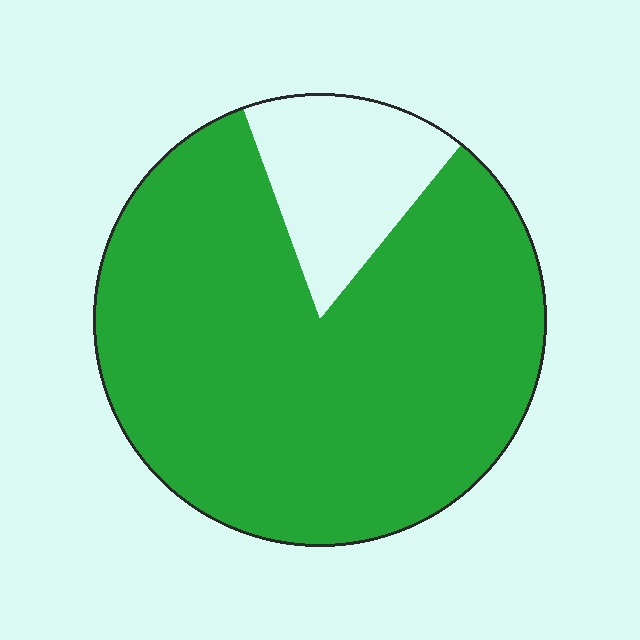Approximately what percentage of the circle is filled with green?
Approximately 85%.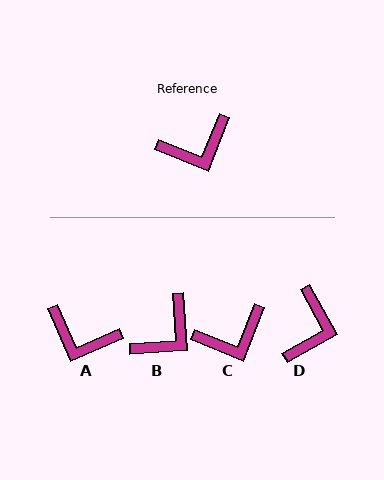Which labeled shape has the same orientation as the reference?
C.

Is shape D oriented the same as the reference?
No, it is off by about 51 degrees.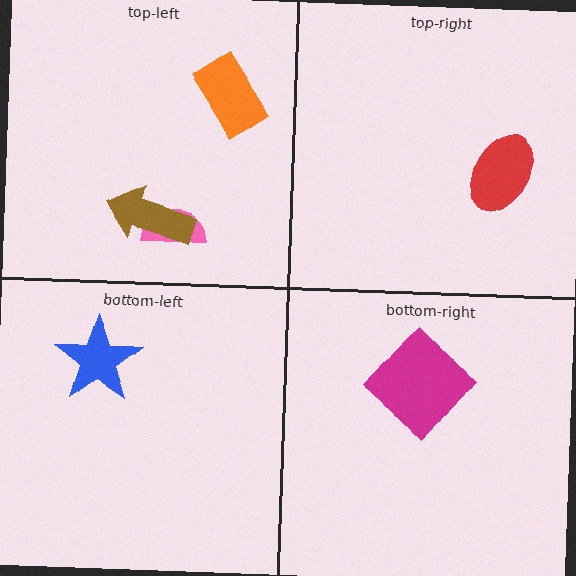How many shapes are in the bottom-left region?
1.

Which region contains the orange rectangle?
The top-left region.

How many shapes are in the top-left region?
3.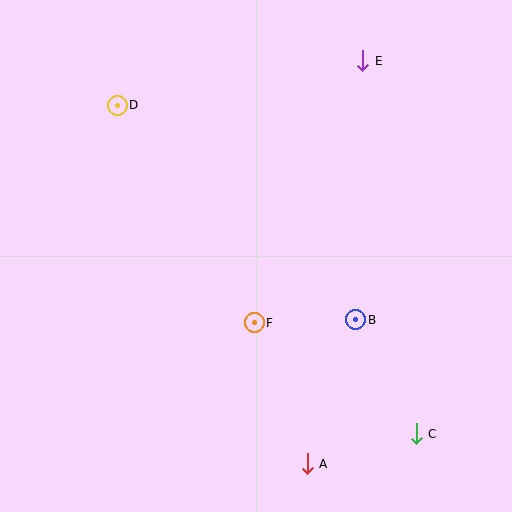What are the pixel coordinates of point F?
Point F is at (254, 323).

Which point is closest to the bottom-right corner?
Point C is closest to the bottom-right corner.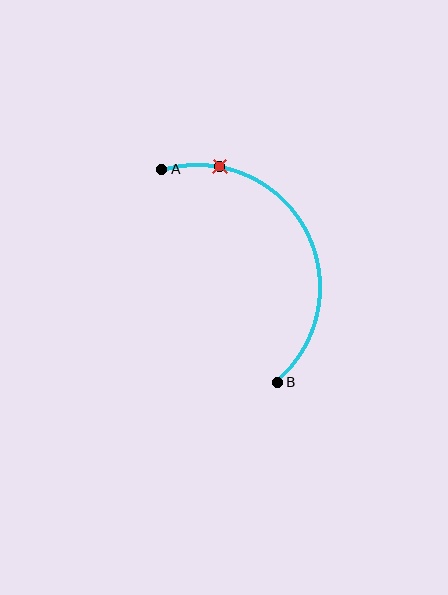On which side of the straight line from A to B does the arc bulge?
The arc bulges to the right of the straight line connecting A and B.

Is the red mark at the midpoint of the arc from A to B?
No. The red mark lies on the arc but is closer to endpoint A. The arc midpoint would be at the point on the curve equidistant along the arc from both A and B.